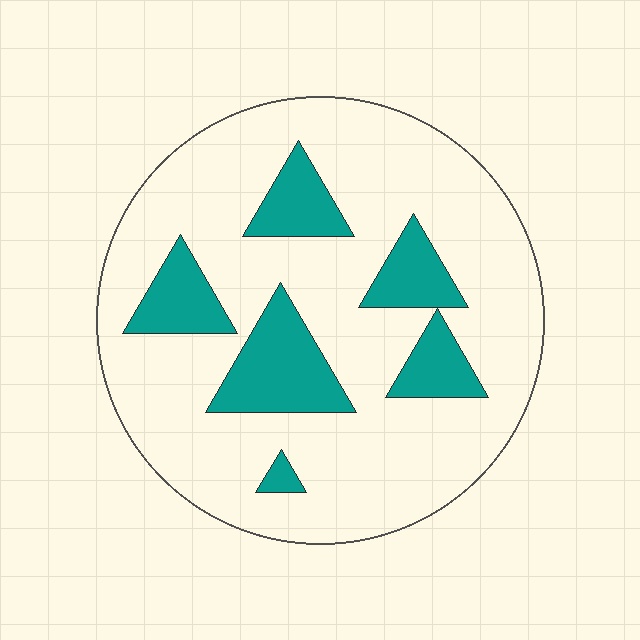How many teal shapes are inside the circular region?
6.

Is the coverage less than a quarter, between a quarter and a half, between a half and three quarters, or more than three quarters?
Less than a quarter.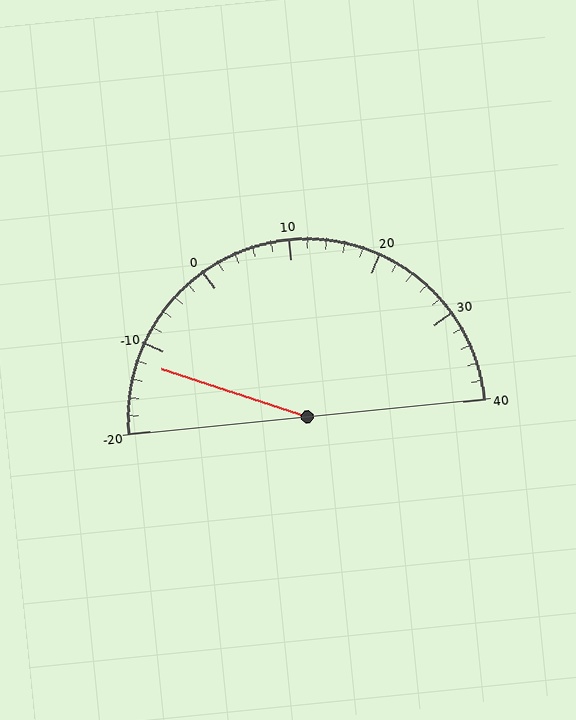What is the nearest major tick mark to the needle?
The nearest major tick mark is -10.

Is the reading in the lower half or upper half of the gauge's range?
The reading is in the lower half of the range (-20 to 40).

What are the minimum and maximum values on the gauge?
The gauge ranges from -20 to 40.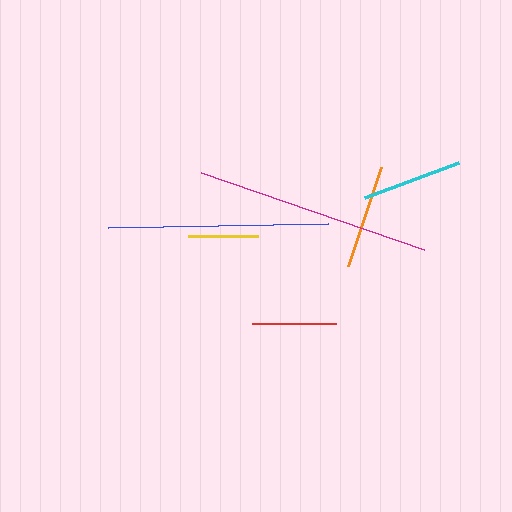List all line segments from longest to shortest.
From longest to shortest: magenta, blue, orange, cyan, red, yellow.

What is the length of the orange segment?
The orange segment is approximately 105 pixels long.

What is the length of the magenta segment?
The magenta segment is approximately 235 pixels long.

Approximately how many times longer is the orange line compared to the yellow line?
The orange line is approximately 1.5 times the length of the yellow line.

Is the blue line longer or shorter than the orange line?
The blue line is longer than the orange line.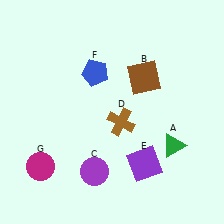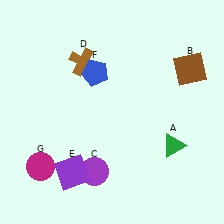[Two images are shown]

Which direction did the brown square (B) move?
The brown square (B) moved right.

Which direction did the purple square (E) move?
The purple square (E) moved left.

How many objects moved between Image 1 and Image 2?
3 objects moved between the two images.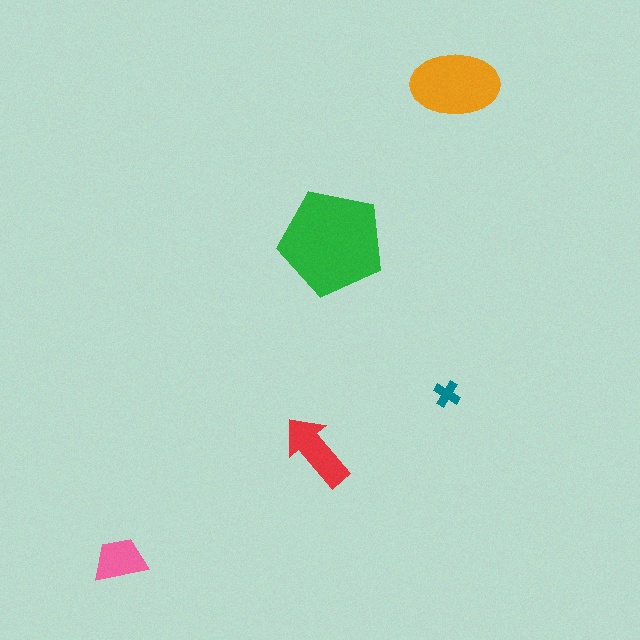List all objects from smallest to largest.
The teal cross, the pink trapezoid, the red arrow, the orange ellipse, the green pentagon.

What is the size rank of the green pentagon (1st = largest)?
1st.